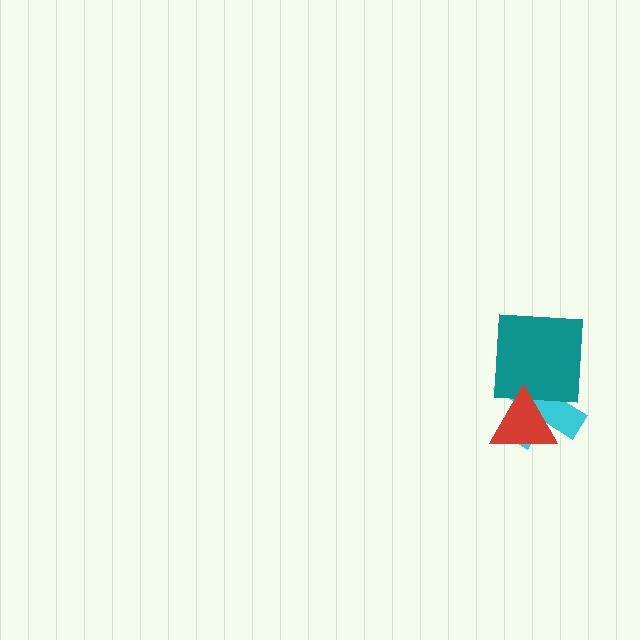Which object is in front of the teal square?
The red triangle is in front of the teal square.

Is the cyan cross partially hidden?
Yes, it is partially covered by another shape.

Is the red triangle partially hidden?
No, no other shape covers it.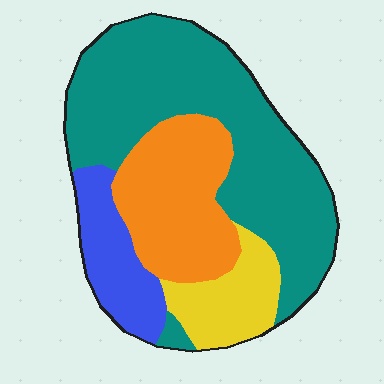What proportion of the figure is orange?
Orange covers about 25% of the figure.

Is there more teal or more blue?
Teal.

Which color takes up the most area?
Teal, at roughly 50%.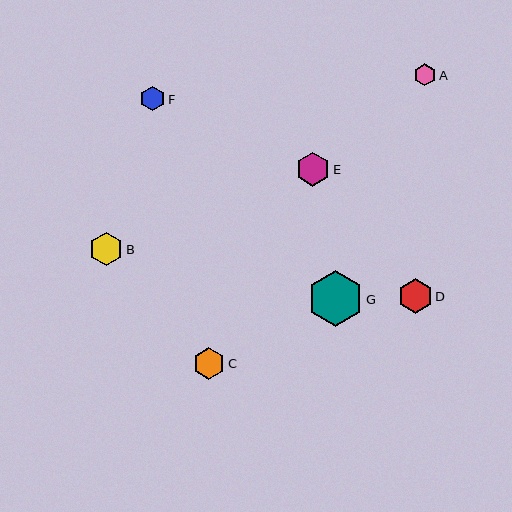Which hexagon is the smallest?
Hexagon A is the smallest with a size of approximately 22 pixels.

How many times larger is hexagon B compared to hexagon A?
Hexagon B is approximately 1.5 times the size of hexagon A.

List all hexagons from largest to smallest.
From largest to smallest: G, D, E, B, C, F, A.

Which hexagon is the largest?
Hexagon G is the largest with a size of approximately 56 pixels.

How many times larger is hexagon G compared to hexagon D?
Hexagon G is approximately 1.6 times the size of hexagon D.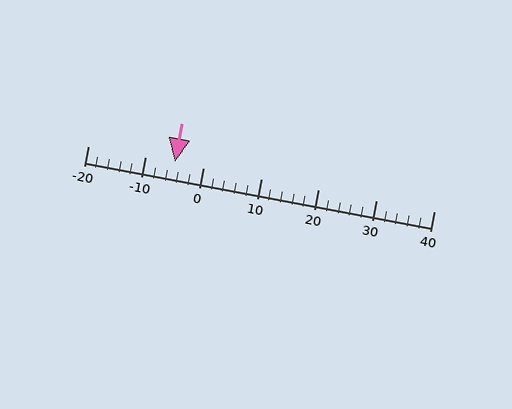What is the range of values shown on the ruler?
The ruler shows values from -20 to 40.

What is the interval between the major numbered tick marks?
The major tick marks are spaced 10 units apart.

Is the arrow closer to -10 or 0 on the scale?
The arrow is closer to 0.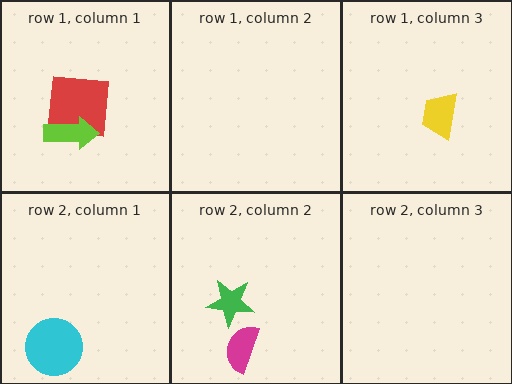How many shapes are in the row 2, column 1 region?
1.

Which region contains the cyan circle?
The row 2, column 1 region.